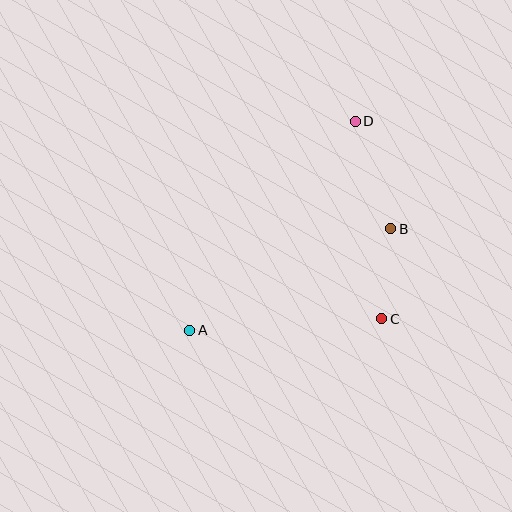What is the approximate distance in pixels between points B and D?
The distance between B and D is approximately 113 pixels.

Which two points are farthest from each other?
Points A and D are farthest from each other.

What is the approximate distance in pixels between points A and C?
The distance between A and C is approximately 192 pixels.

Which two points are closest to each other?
Points B and C are closest to each other.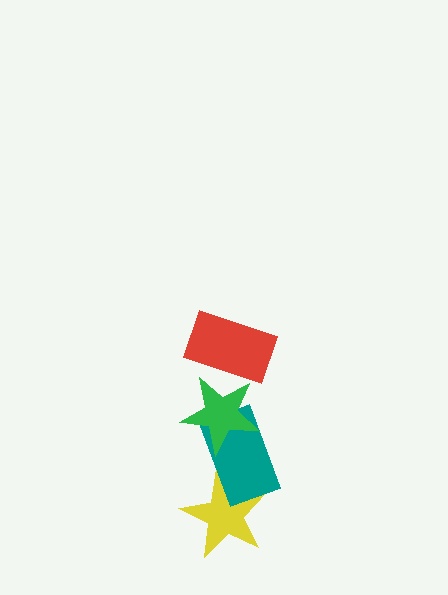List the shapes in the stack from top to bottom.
From top to bottom: the red rectangle, the green star, the teal rectangle, the yellow star.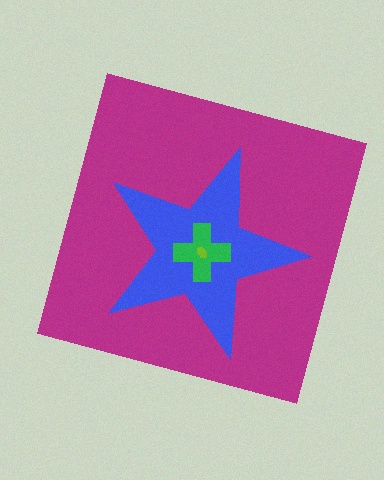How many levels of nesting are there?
4.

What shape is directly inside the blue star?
The green cross.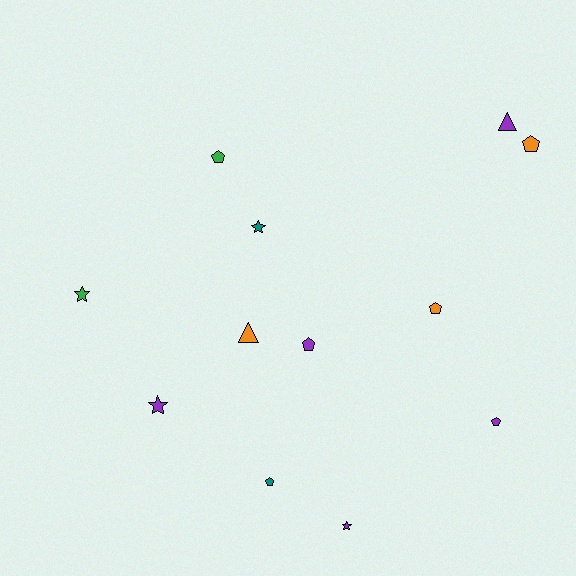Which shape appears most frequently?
Pentagon, with 6 objects.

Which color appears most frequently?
Purple, with 5 objects.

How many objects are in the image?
There are 12 objects.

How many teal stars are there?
There is 1 teal star.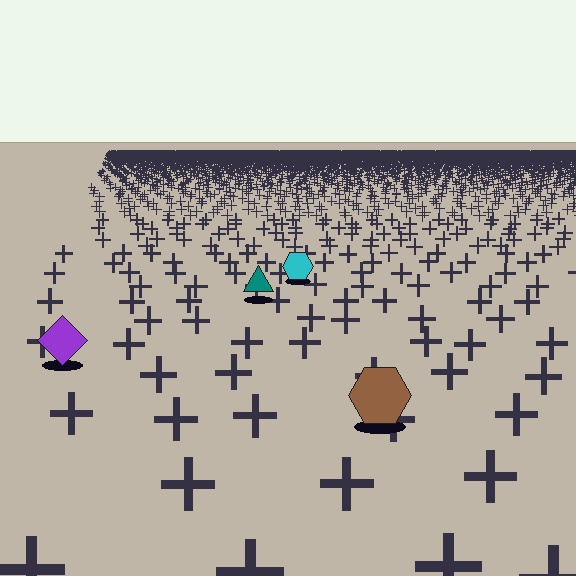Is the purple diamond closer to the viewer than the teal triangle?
Yes. The purple diamond is closer — you can tell from the texture gradient: the ground texture is coarser near it.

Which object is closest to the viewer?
The brown hexagon is closest. The texture marks near it are larger and more spread out.